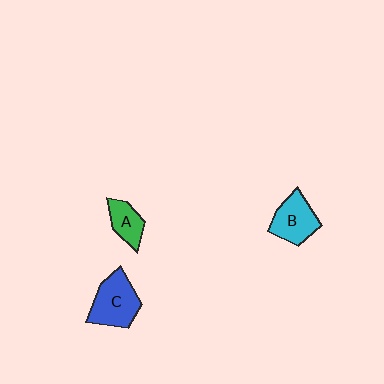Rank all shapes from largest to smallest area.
From largest to smallest: C (blue), B (cyan), A (green).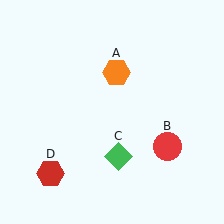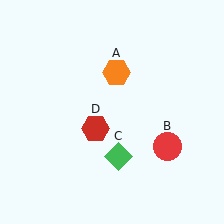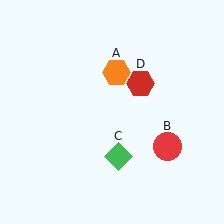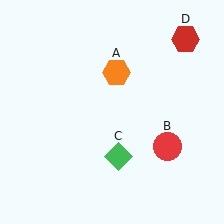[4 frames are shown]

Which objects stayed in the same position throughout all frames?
Orange hexagon (object A) and red circle (object B) and green diamond (object C) remained stationary.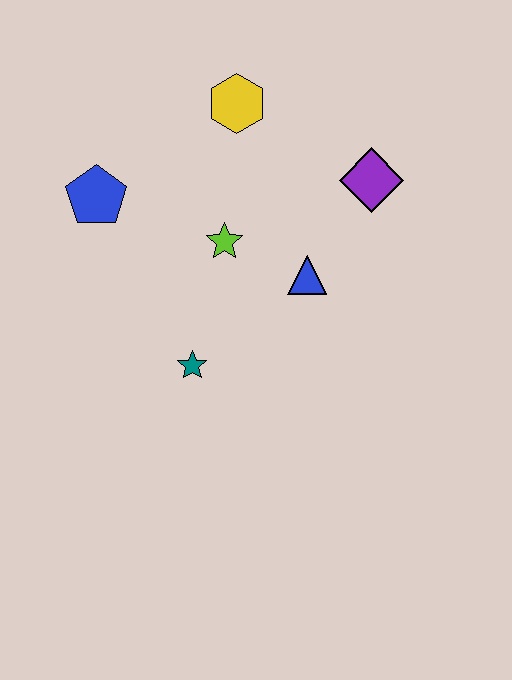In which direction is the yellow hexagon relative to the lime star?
The yellow hexagon is above the lime star.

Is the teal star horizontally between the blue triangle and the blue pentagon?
Yes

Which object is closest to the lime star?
The blue triangle is closest to the lime star.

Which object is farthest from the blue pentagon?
The purple diamond is farthest from the blue pentagon.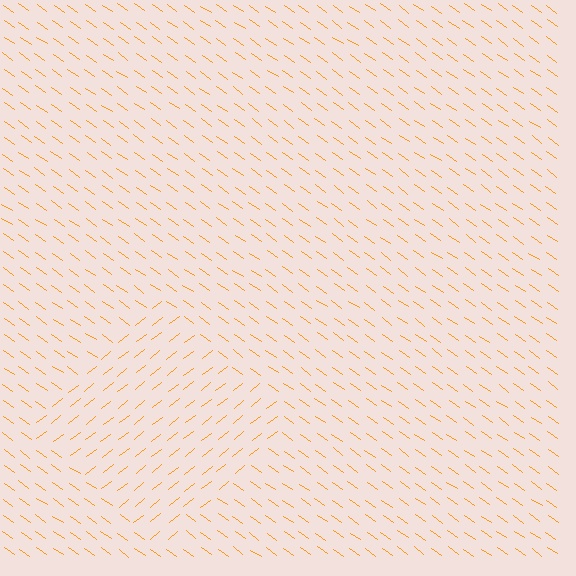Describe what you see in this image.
The image is filled with small orange line segments. A diamond region in the image has lines oriented differently from the surrounding lines, creating a visible texture boundary.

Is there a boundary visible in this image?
Yes, there is a texture boundary formed by a change in line orientation.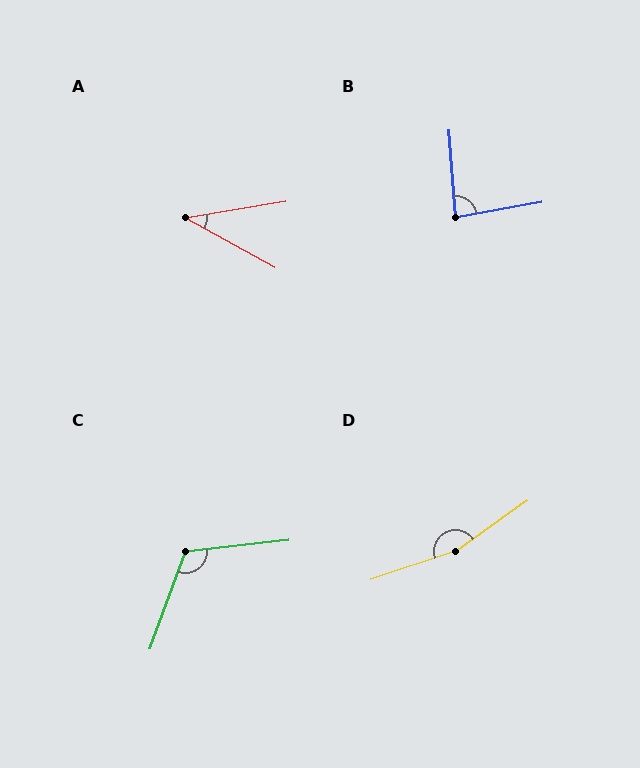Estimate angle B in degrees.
Approximately 84 degrees.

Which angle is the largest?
D, at approximately 164 degrees.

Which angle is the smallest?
A, at approximately 38 degrees.